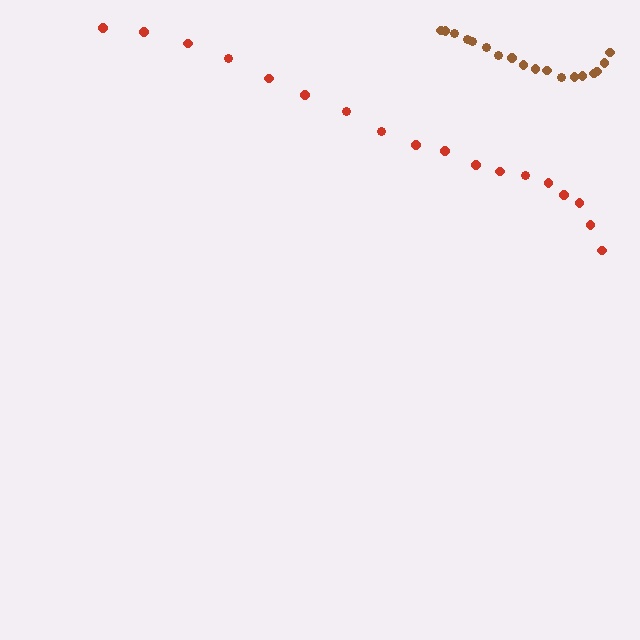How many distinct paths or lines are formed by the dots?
There are 2 distinct paths.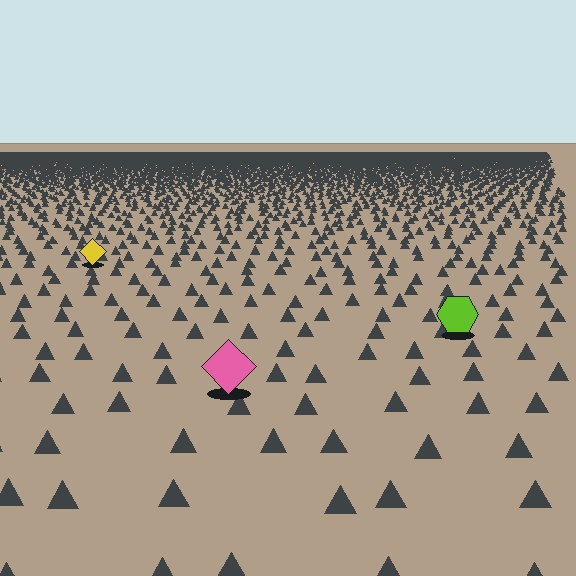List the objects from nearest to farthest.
From nearest to farthest: the pink diamond, the lime hexagon, the yellow diamond.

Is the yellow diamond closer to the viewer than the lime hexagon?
No. The lime hexagon is closer — you can tell from the texture gradient: the ground texture is coarser near it.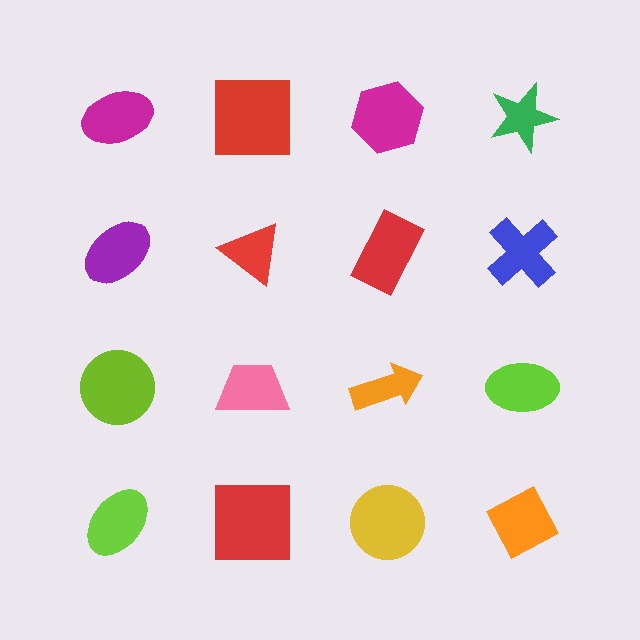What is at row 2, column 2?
A red triangle.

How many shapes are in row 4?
4 shapes.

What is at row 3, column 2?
A pink trapezoid.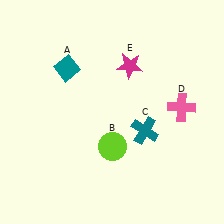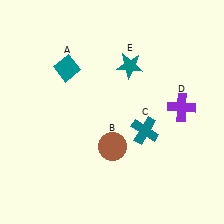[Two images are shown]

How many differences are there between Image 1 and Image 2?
There are 3 differences between the two images.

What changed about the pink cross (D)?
In Image 1, D is pink. In Image 2, it changed to purple.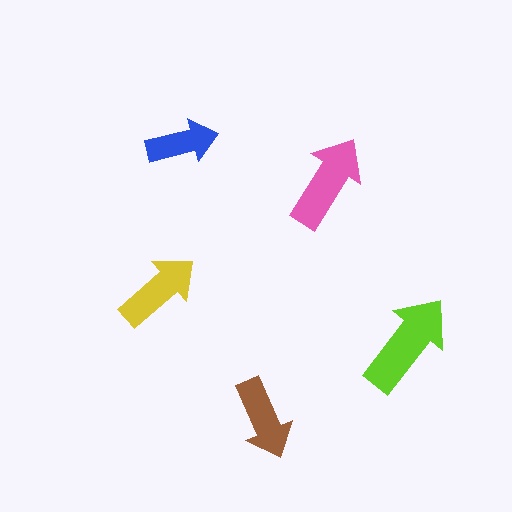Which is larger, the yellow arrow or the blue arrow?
The yellow one.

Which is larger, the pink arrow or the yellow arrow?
The pink one.